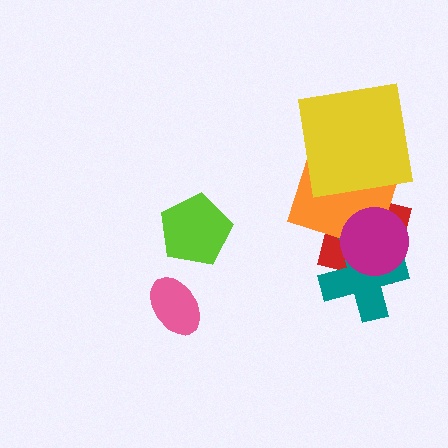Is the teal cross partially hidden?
Yes, it is partially covered by another shape.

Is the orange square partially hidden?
Yes, it is partially covered by another shape.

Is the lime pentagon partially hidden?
No, no other shape covers it.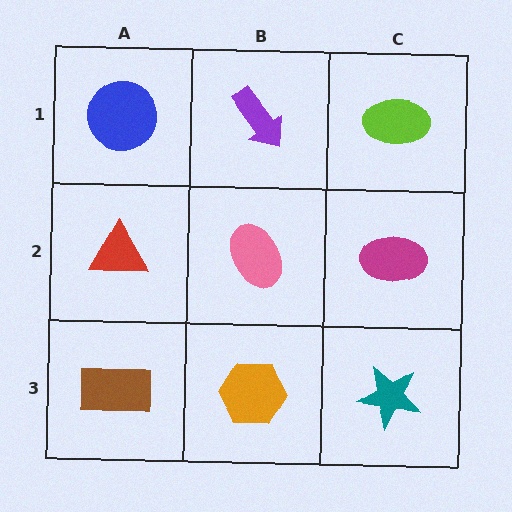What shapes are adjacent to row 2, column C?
A lime ellipse (row 1, column C), a teal star (row 3, column C), a pink ellipse (row 2, column B).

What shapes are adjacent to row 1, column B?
A pink ellipse (row 2, column B), a blue circle (row 1, column A), a lime ellipse (row 1, column C).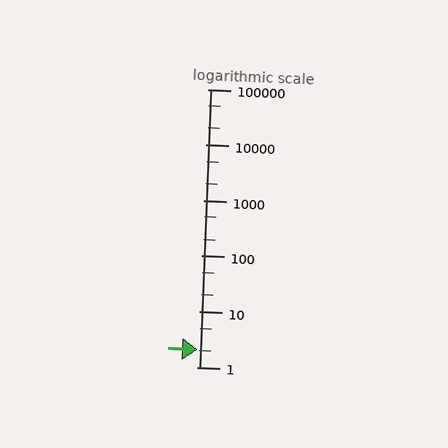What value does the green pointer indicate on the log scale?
The pointer indicates approximately 2.1.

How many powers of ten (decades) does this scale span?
The scale spans 5 decades, from 1 to 100000.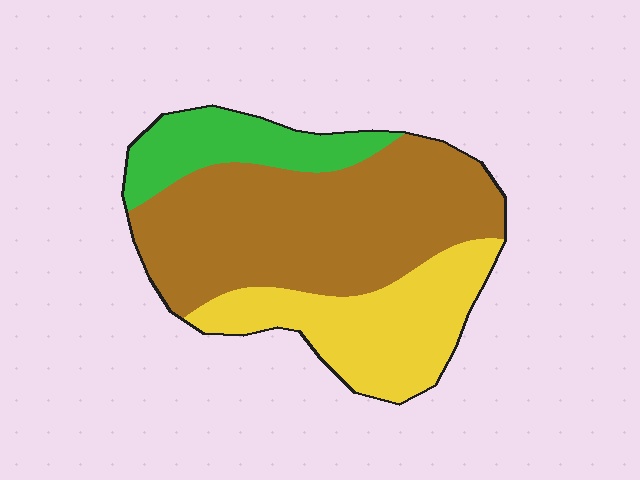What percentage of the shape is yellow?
Yellow takes up between a sixth and a third of the shape.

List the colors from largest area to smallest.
From largest to smallest: brown, yellow, green.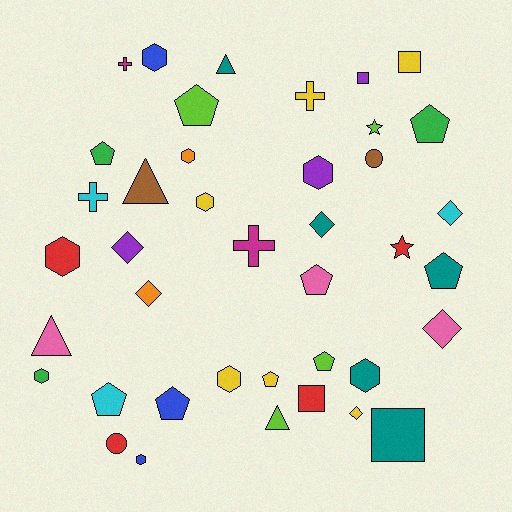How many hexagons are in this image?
There are 9 hexagons.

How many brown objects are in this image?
There are 2 brown objects.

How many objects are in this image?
There are 40 objects.